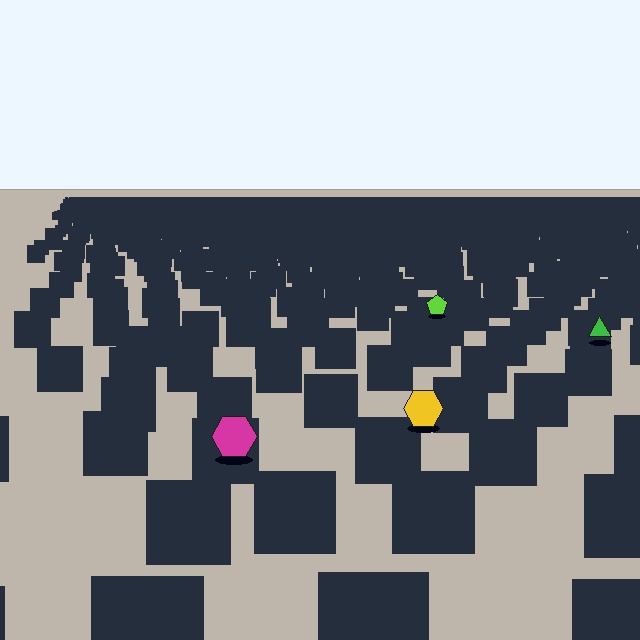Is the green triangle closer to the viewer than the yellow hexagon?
No. The yellow hexagon is closer — you can tell from the texture gradient: the ground texture is coarser near it.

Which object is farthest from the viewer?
The lime pentagon is farthest from the viewer. It appears smaller and the ground texture around it is denser.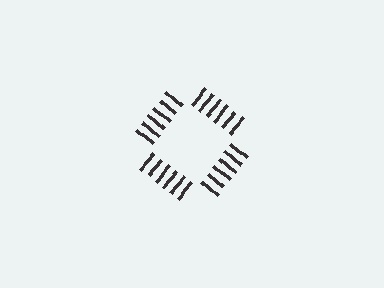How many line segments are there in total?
24 — 6 along each of the 4 edges.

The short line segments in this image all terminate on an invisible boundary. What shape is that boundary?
An illusory square — the line segments terminate on its edges but no continuous stroke is drawn.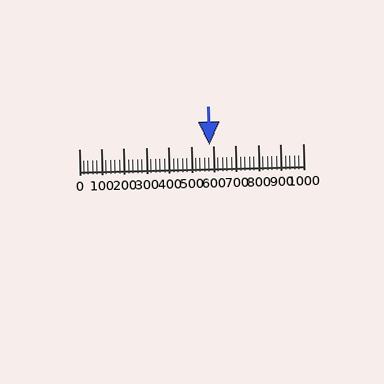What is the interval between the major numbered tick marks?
The major tick marks are spaced 100 units apart.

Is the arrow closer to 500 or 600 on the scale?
The arrow is closer to 600.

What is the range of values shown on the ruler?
The ruler shows values from 0 to 1000.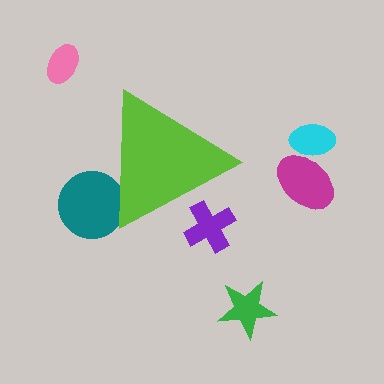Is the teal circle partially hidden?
Yes, the teal circle is partially hidden behind the lime triangle.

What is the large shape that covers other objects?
A lime triangle.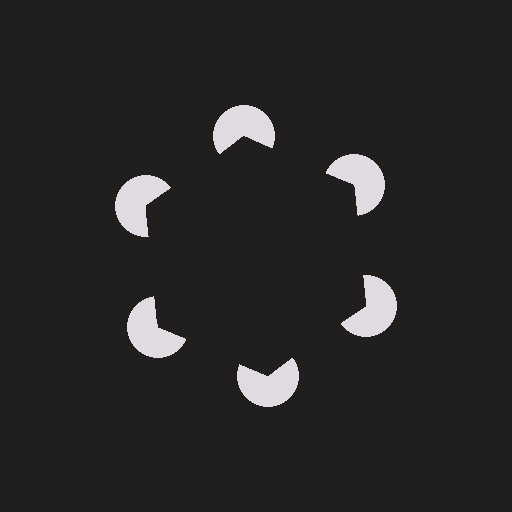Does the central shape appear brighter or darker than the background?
It typically appears slightly darker than the background, even though no actual brightness change is drawn.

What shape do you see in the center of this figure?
An illusory hexagon — its edges are inferred from the aligned wedge cuts in the pac-man discs, not physically drawn.